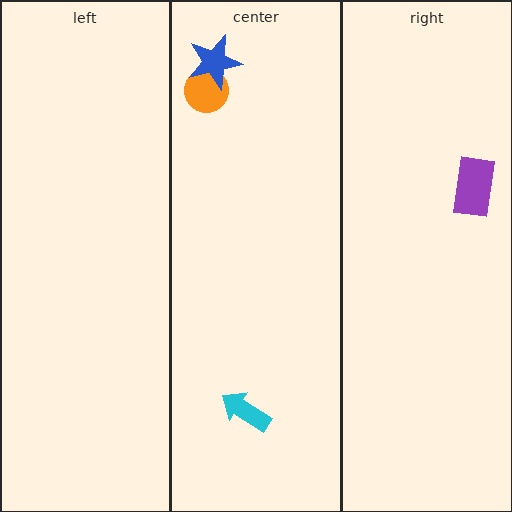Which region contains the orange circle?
The center region.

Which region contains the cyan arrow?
The center region.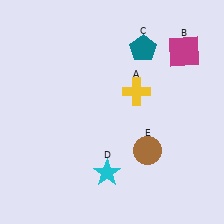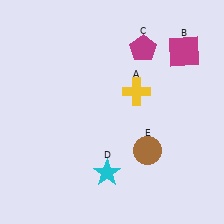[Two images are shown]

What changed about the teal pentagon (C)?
In Image 1, C is teal. In Image 2, it changed to magenta.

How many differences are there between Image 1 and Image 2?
There is 1 difference between the two images.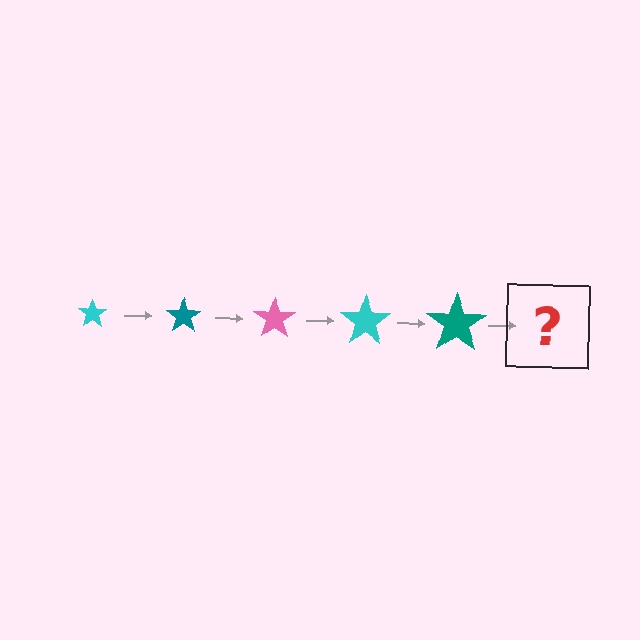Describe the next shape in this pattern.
It should be a pink star, larger than the previous one.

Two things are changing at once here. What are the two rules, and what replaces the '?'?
The two rules are that the star grows larger each step and the color cycles through cyan, teal, and pink. The '?' should be a pink star, larger than the previous one.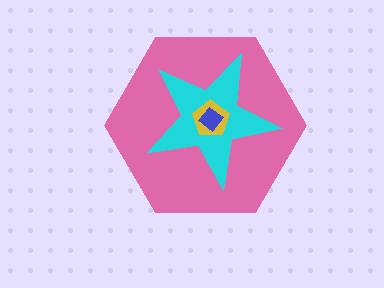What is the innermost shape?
The blue diamond.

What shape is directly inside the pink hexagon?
The cyan star.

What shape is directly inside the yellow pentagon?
The blue diamond.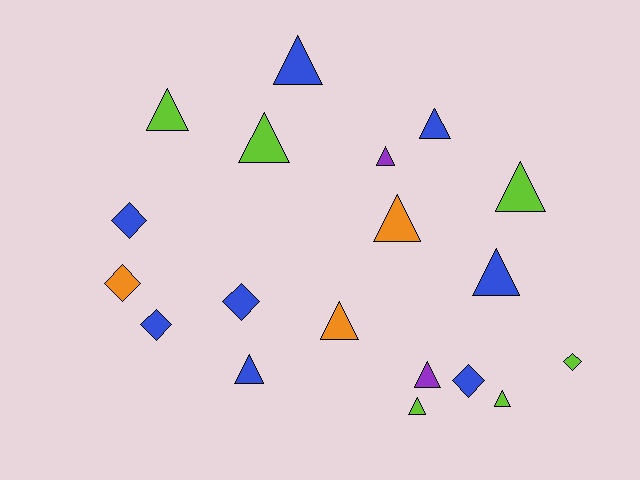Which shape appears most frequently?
Triangle, with 13 objects.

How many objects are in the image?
There are 19 objects.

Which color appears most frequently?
Blue, with 8 objects.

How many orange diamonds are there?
There is 1 orange diamond.